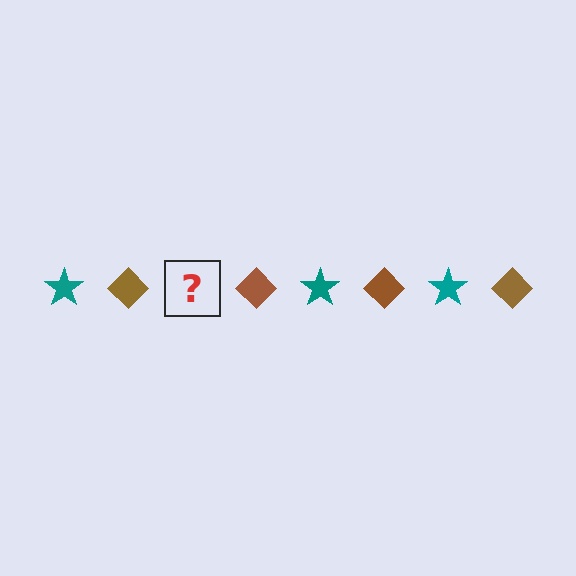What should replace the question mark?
The question mark should be replaced with a teal star.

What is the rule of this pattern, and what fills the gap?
The rule is that the pattern alternates between teal star and brown diamond. The gap should be filled with a teal star.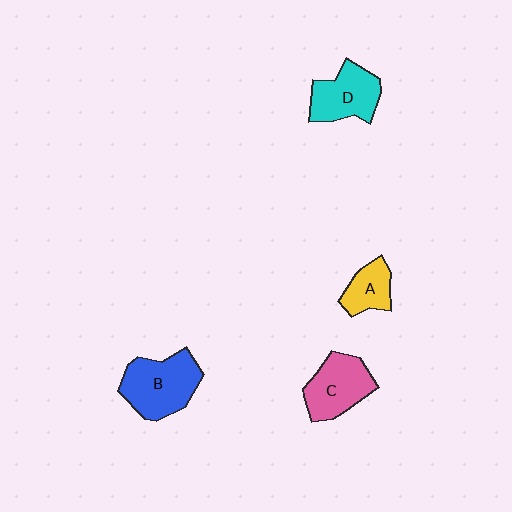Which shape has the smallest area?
Shape A (yellow).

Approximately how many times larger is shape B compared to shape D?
Approximately 1.3 times.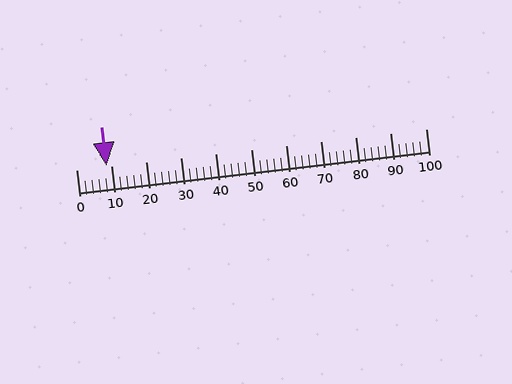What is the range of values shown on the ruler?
The ruler shows values from 0 to 100.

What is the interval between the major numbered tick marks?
The major tick marks are spaced 10 units apart.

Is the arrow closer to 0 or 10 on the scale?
The arrow is closer to 10.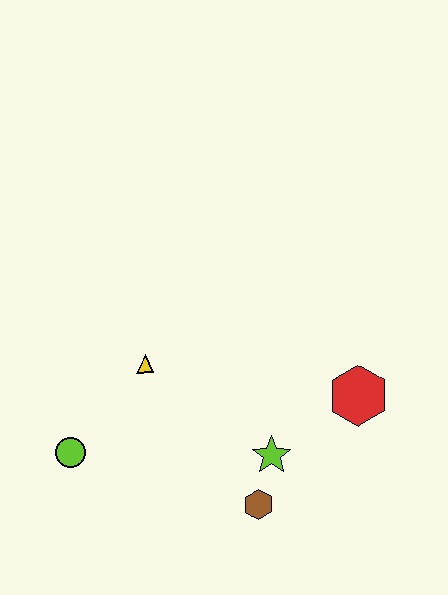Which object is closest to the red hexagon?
The lime star is closest to the red hexagon.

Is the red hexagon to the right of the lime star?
Yes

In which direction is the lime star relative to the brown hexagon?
The lime star is above the brown hexagon.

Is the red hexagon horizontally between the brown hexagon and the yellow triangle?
No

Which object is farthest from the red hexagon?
The lime circle is farthest from the red hexagon.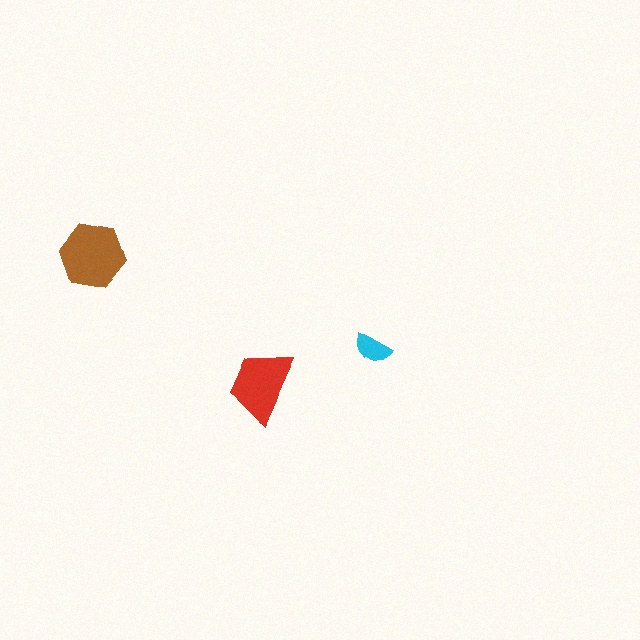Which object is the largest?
The brown hexagon.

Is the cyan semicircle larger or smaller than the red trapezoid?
Smaller.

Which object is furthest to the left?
The brown hexagon is leftmost.